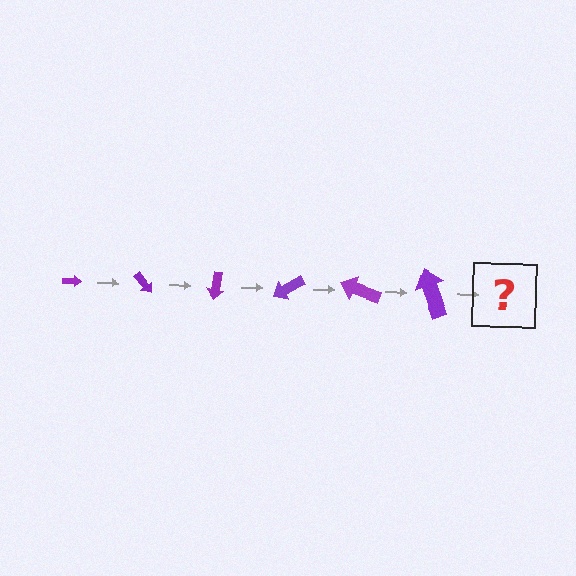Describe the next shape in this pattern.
It should be an arrow, larger than the previous one and rotated 300 degrees from the start.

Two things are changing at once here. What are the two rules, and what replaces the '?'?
The two rules are that the arrow grows larger each step and it rotates 50 degrees each step. The '?' should be an arrow, larger than the previous one and rotated 300 degrees from the start.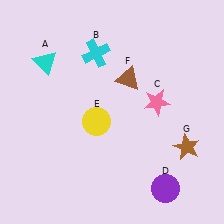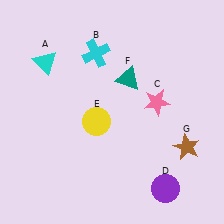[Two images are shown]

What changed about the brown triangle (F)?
In Image 1, F is brown. In Image 2, it changed to teal.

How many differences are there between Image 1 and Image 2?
There is 1 difference between the two images.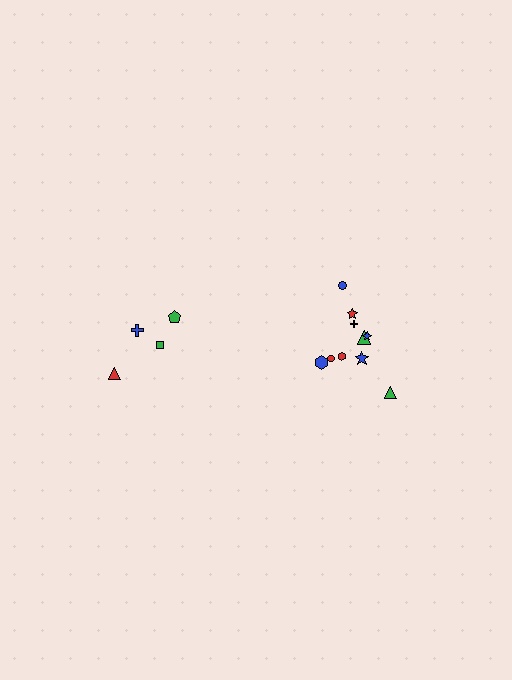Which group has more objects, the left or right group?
The right group.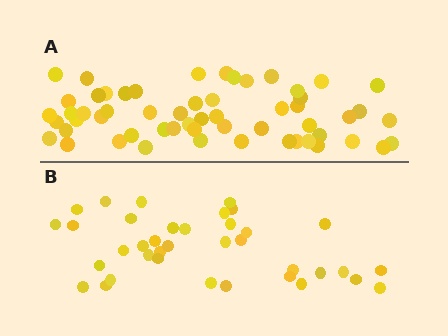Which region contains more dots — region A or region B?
Region A (the top region) has more dots.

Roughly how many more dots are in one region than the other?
Region A has approximately 20 more dots than region B.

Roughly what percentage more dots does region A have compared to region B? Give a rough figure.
About 55% more.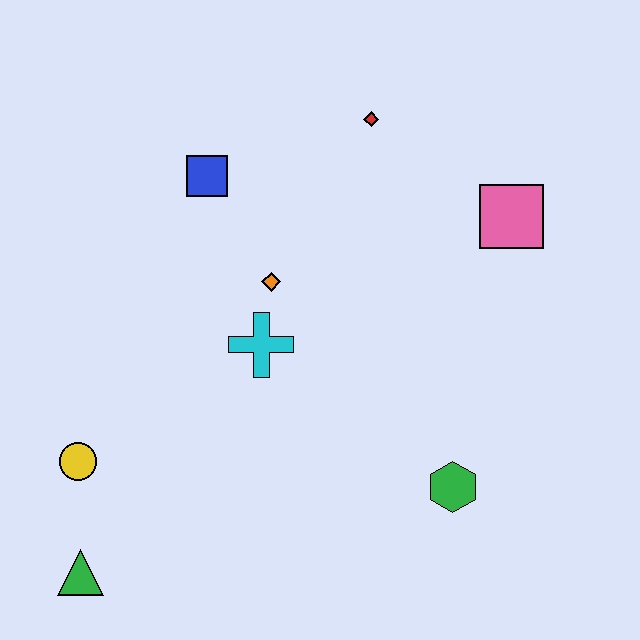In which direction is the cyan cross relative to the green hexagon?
The cyan cross is to the left of the green hexagon.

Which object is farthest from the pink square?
The green triangle is farthest from the pink square.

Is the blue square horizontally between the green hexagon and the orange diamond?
No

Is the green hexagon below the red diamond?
Yes